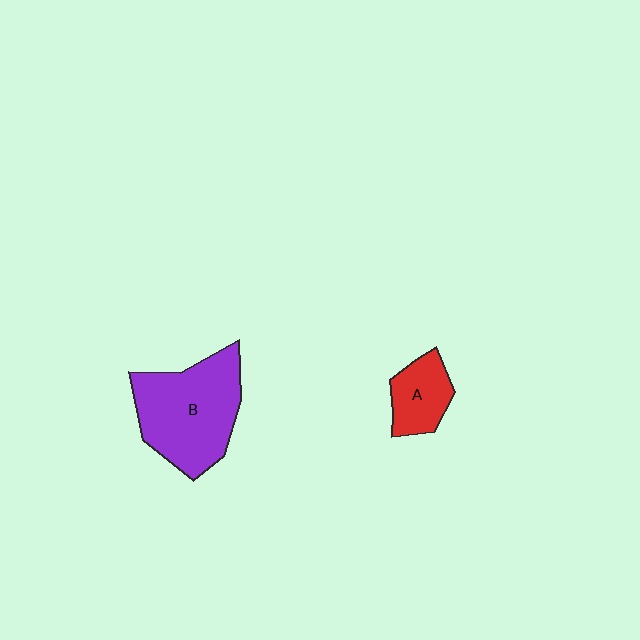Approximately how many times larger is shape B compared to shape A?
Approximately 2.4 times.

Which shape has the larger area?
Shape B (purple).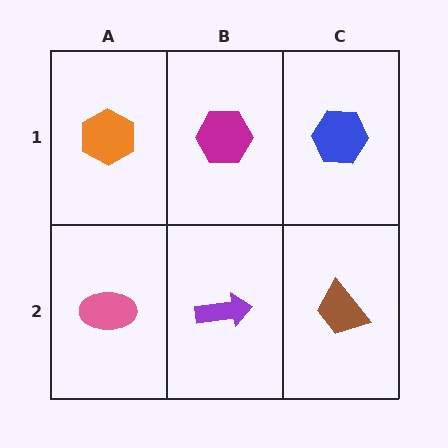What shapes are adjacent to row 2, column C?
A blue hexagon (row 1, column C), a purple arrow (row 2, column B).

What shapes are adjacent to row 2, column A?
An orange hexagon (row 1, column A), a purple arrow (row 2, column B).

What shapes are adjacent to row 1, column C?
A brown trapezoid (row 2, column C), a magenta hexagon (row 1, column B).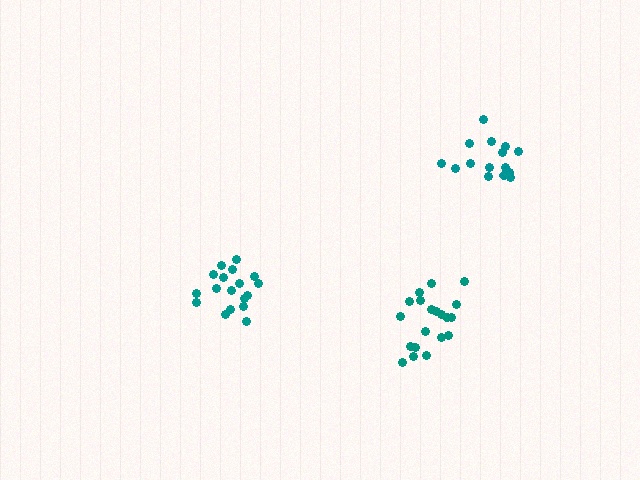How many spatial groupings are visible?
There are 3 spatial groupings.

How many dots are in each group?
Group 1: 15 dots, Group 2: 18 dots, Group 3: 20 dots (53 total).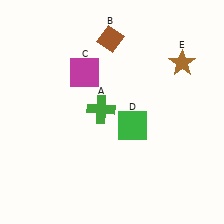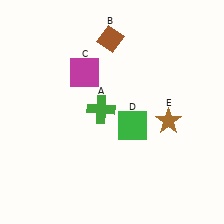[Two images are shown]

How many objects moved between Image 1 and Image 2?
1 object moved between the two images.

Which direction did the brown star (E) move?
The brown star (E) moved down.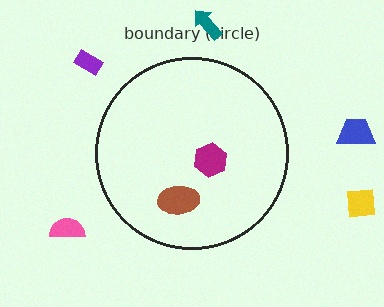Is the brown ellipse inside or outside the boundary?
Inside.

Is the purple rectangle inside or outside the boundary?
Outside.